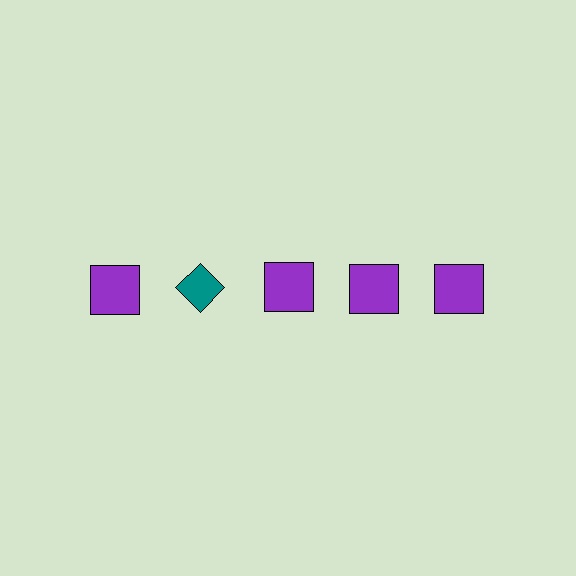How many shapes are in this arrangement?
There are 5 shapes arranged in a grid pattern.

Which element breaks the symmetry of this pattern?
The teal diamond in the top row, second from left column breaks the symmetry. All other shapes are purple squares.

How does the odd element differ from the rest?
It differs in both color (teal instead of purple) and shape (diamond instead of square).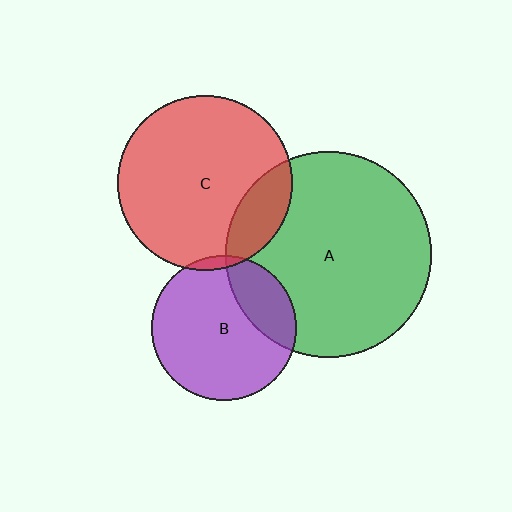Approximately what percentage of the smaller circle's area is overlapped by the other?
Approximately 15%.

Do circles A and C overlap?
Yes.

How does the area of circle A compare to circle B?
Approximately 2.0 times.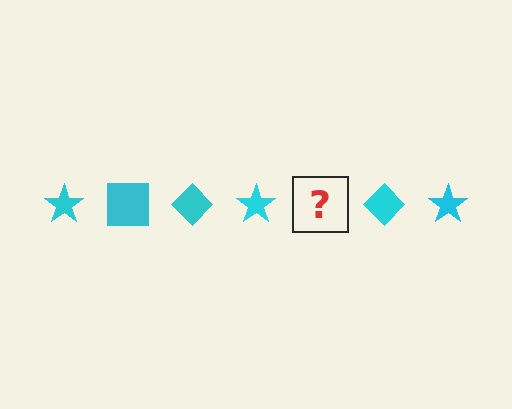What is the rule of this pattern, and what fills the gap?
The rule is that the pattern cycles through star, square, diamond shapes in cyan. The gap should be filled with a cyan square.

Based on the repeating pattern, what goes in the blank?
The blank should be a cyan square.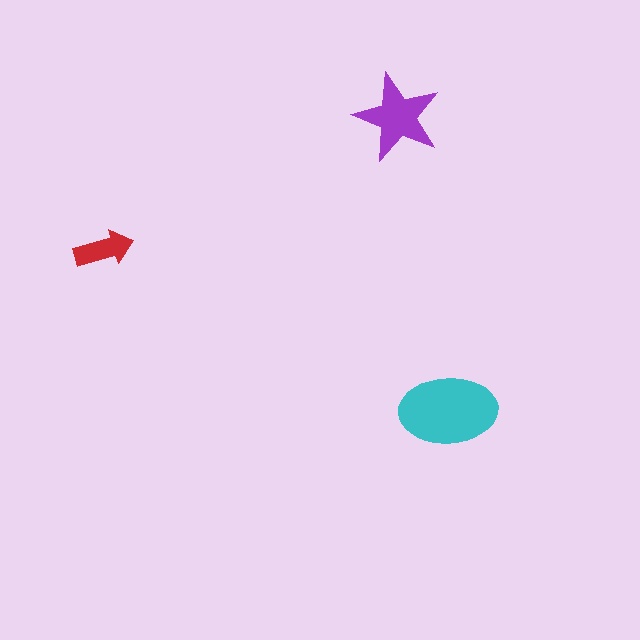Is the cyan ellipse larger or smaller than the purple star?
Larger.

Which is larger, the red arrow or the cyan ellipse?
The cyan ellipse.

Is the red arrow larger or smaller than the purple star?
Smaller.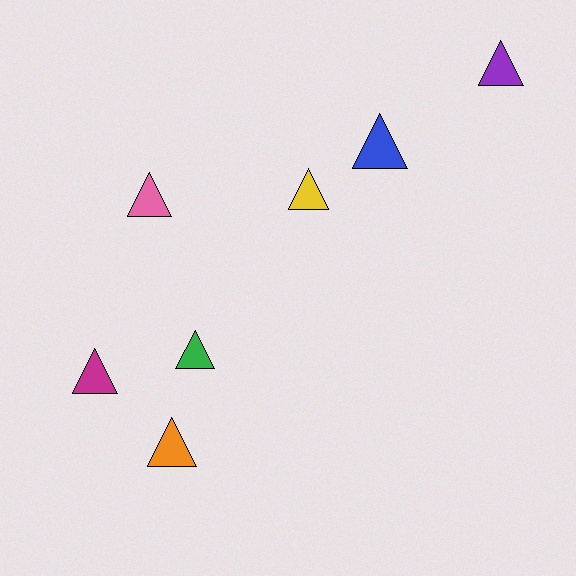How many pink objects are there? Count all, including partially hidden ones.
There is 1 pink object.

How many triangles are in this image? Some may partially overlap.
There are 7 triangles.